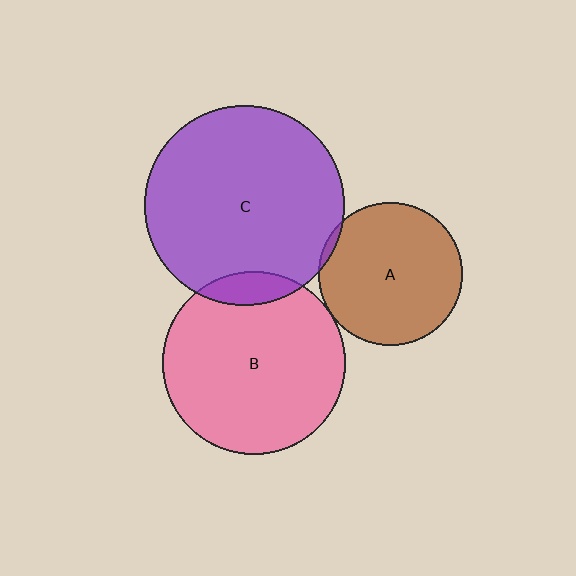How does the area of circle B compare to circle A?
Approximately 1.6 times.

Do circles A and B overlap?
Yes.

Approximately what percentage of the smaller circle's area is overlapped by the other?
Approximately 5%.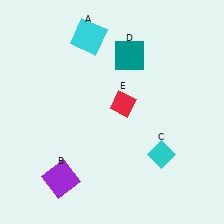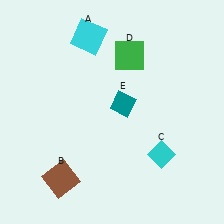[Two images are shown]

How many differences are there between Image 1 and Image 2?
There are 3 differences between the two images.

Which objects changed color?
B changed from purple to brown. D changed from teal to green. E changed from red to teal.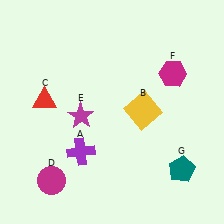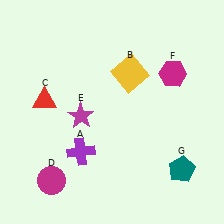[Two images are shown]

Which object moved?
The yellow square (B) moved up.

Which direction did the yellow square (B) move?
The yellow square (B) moved up.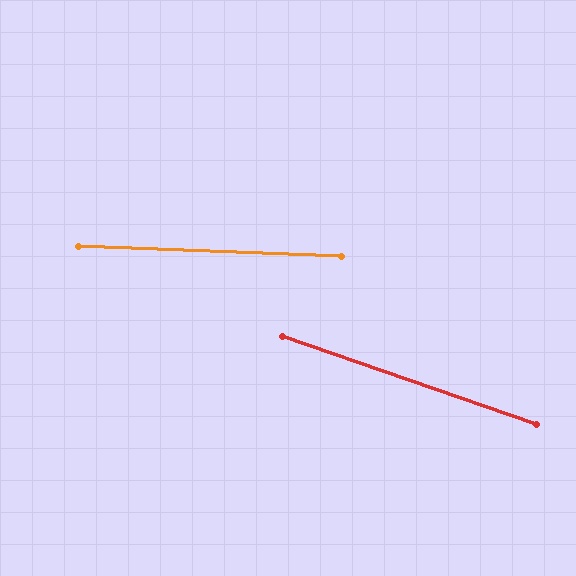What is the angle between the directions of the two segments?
Approximately 17 degrees.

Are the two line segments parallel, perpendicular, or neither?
Neither parallel nor perpendicular — they differ by about 17°.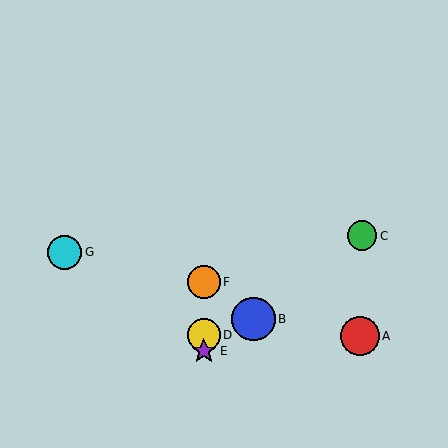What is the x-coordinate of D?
Object D is at x≈204.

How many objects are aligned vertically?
3 objects (D, E, F) are aligned vertically.